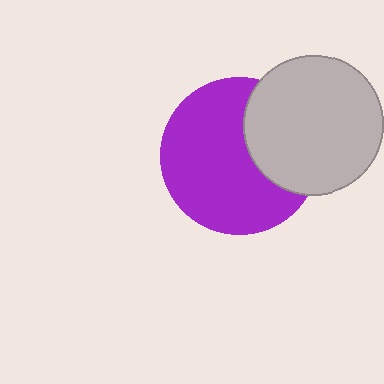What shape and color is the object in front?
The object in front is a light gray circle.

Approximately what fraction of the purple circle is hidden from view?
Roughly 32% of the purple circle is hidden behind the light gray circle.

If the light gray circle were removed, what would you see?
You would see the complete purple circle.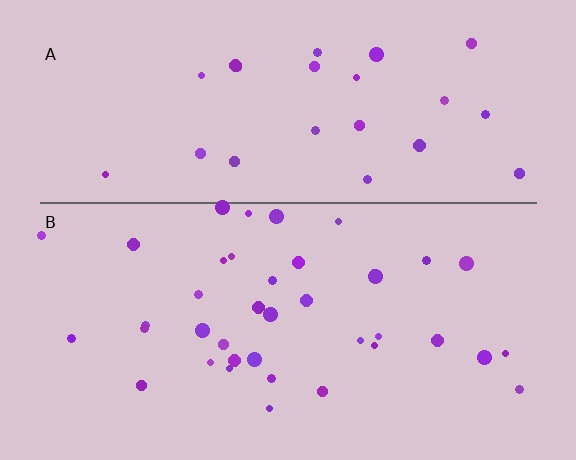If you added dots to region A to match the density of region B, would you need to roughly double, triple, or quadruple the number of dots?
Approximately double.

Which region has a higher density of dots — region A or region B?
B (the bottom).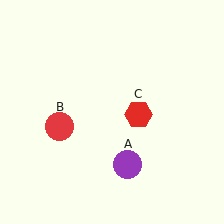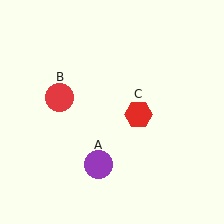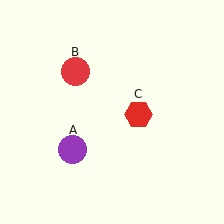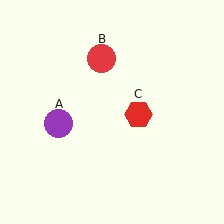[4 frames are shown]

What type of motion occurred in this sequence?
The purple circle (object A), red circle (object B) rotated clockwise around the center of the scene.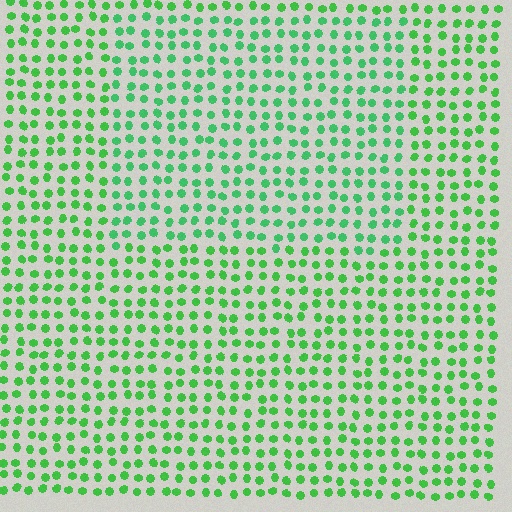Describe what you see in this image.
The image is filled with small green elements in a uniform arrangement. A rectangle-shaped region is visible where the elements are tinted to a slightly different hue, forming a subtle color boundary.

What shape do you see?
I see a rectangle.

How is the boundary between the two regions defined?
The boundary is defined purely by a slight shift in hue (about 17 degrees). Spacing, size, and orientation are identical on both sides.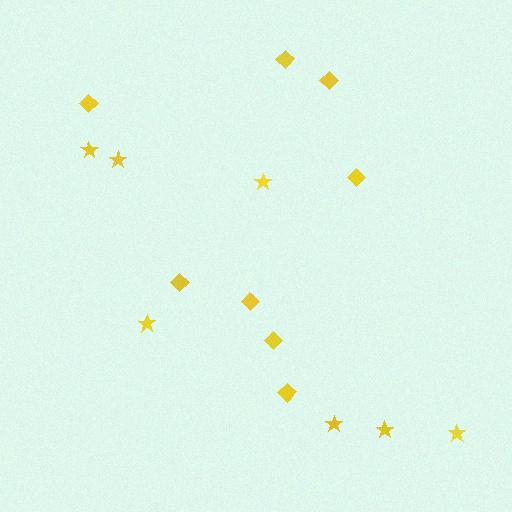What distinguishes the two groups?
There are 2 groups: one group of diamonds (8) and one group of stars (7).